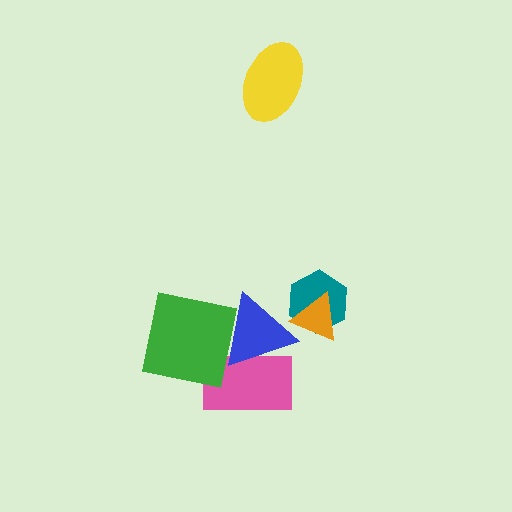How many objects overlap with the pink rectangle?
2 objects overlap with the pink rectangle.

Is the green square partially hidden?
Yes, it is partially covered by another shape.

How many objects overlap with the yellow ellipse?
0 objects overlap with the yellow ellipse.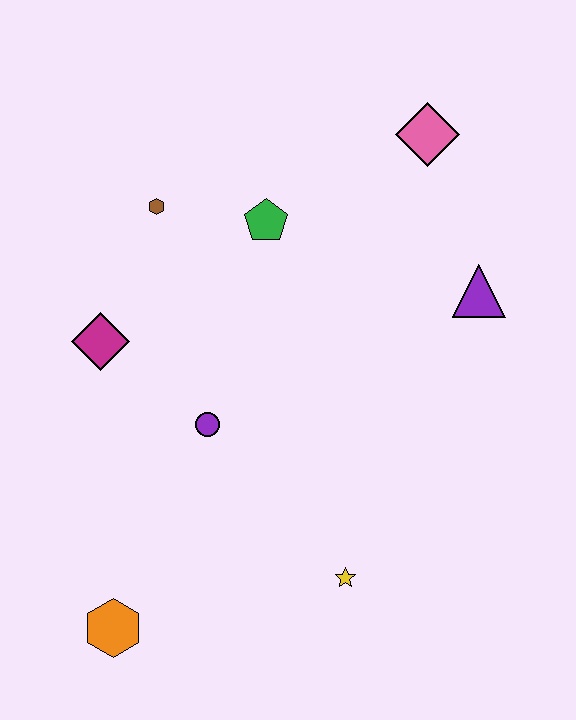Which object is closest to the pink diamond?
The purple triangle is closest to the pink diamond.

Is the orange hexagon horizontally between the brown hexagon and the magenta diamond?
Yes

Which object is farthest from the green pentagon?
The orange hexagon is farthest from the green pentagon.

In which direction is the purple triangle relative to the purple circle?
The purple triangle is to the right of the purple circle.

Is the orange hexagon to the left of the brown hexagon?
Yes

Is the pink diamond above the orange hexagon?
Yes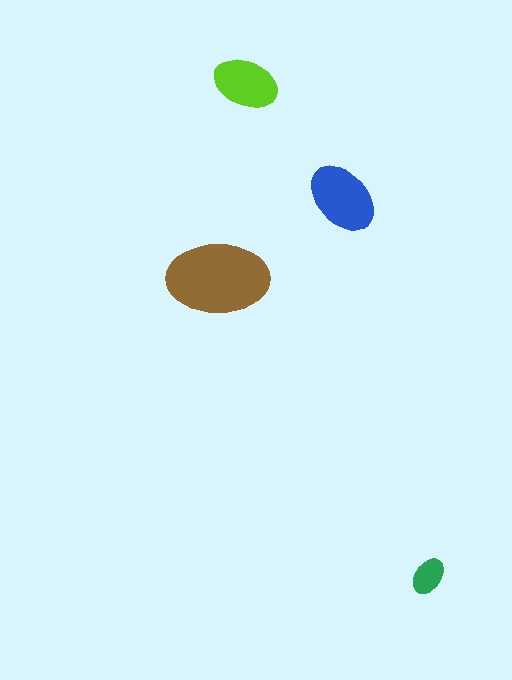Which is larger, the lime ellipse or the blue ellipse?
The blue one.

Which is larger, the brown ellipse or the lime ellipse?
The brown one.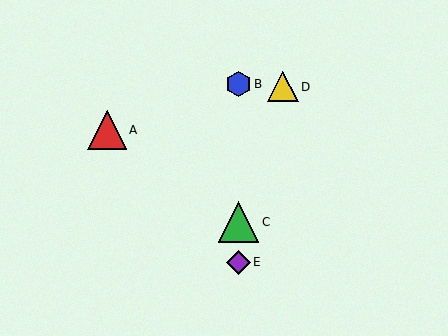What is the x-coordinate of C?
Object C is at x≈238.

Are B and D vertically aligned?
No, B is at x≈238 and D is at x≈283.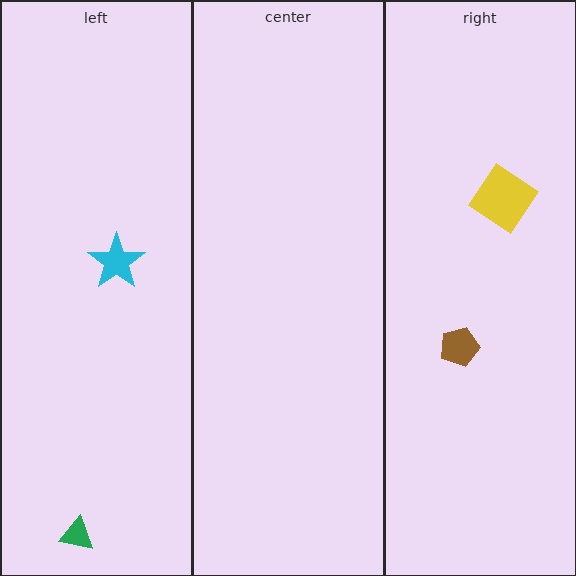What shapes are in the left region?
The green triangle, the cyan star.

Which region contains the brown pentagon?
The right region.